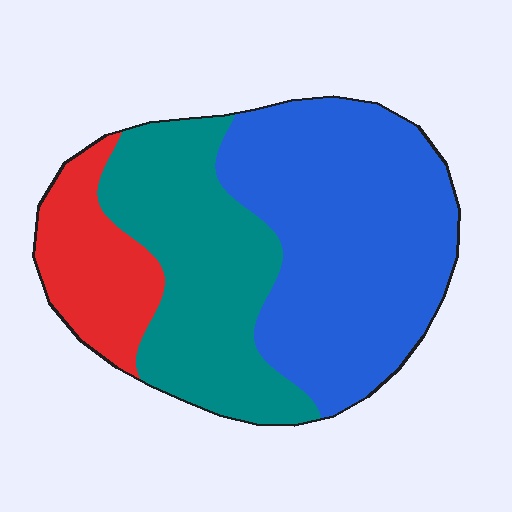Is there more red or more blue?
Blue.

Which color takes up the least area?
Red, at roughly 15%.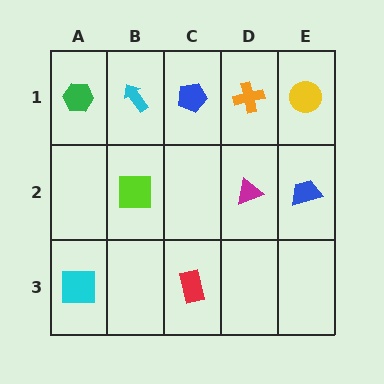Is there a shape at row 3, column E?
No, that cell is empty.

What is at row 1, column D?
An orange cross.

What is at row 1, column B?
A cyan arrow.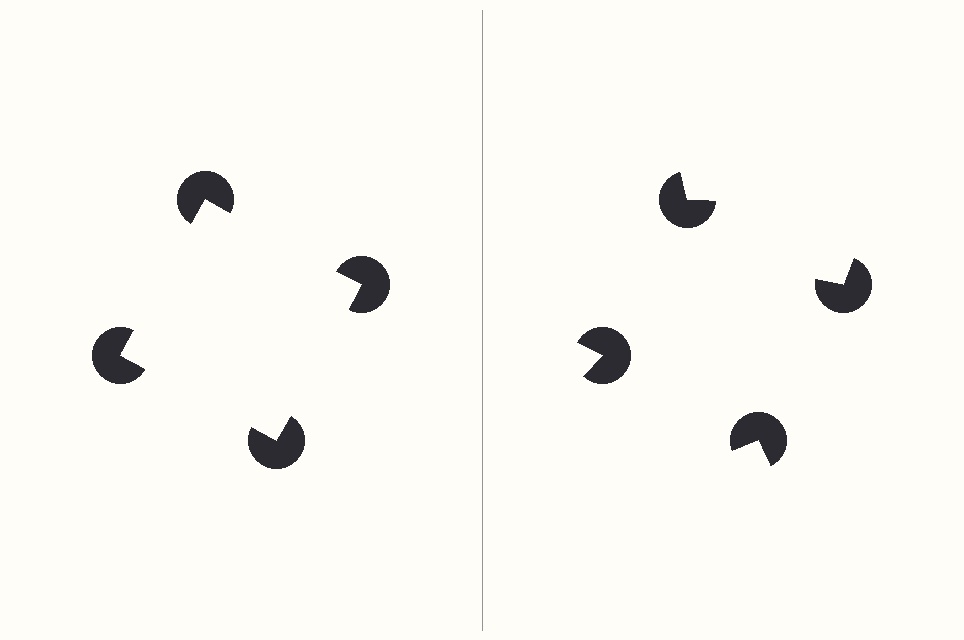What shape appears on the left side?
An illusory square.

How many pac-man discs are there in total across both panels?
8 — 4 on each side.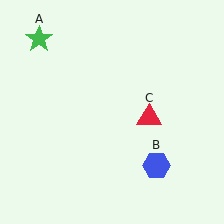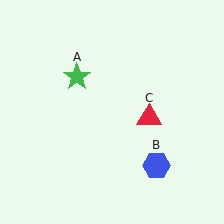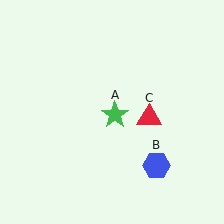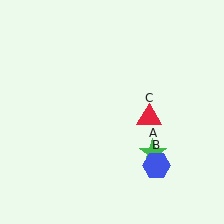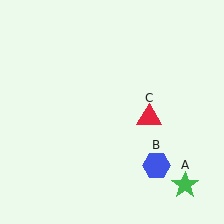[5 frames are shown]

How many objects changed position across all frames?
1 object changed position: green star (object A).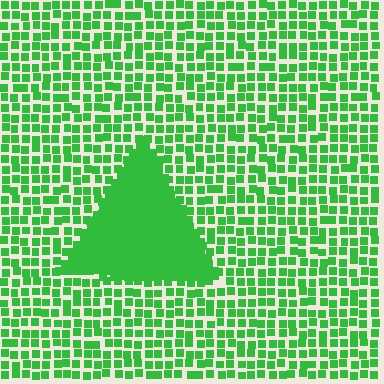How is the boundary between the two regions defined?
The boundary is defined by a change in element density (approximately 2.7x ratio). All elements are the same color, size, and shape.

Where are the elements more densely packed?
The elements are more densely packed inside the triangle boundary.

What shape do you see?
I see a triangle.